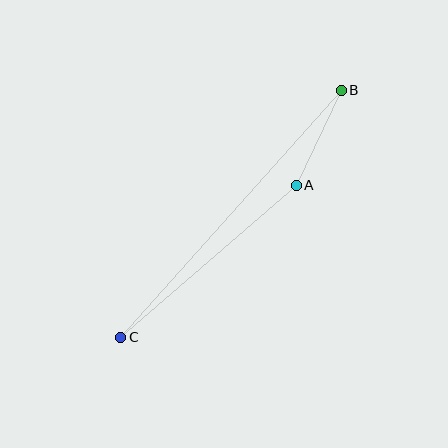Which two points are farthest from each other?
Points B and C are farthest from each other.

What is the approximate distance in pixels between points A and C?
The distance between A and C is approximately 232 pixels.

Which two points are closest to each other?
Points A and B are closest to each other.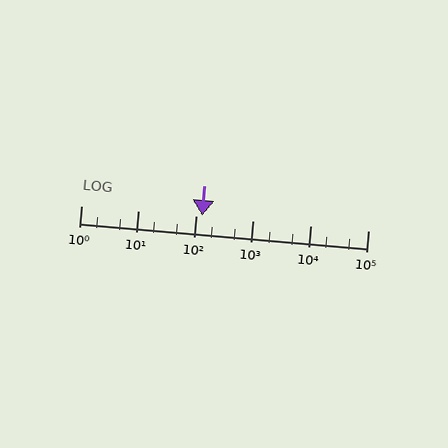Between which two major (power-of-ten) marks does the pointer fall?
The pointer is between 100 and 1000.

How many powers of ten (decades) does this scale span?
The scale spans 5 decades, from 1 to 100000.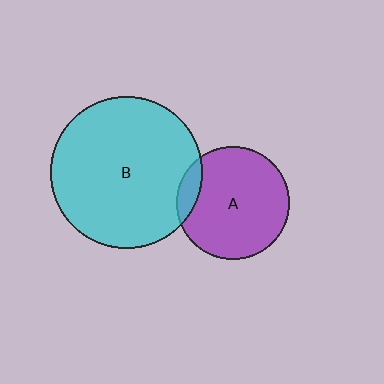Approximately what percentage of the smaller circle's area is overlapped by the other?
Approximately 10%.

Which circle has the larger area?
Circle B (cyan).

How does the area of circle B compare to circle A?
Approximately 1.8 times.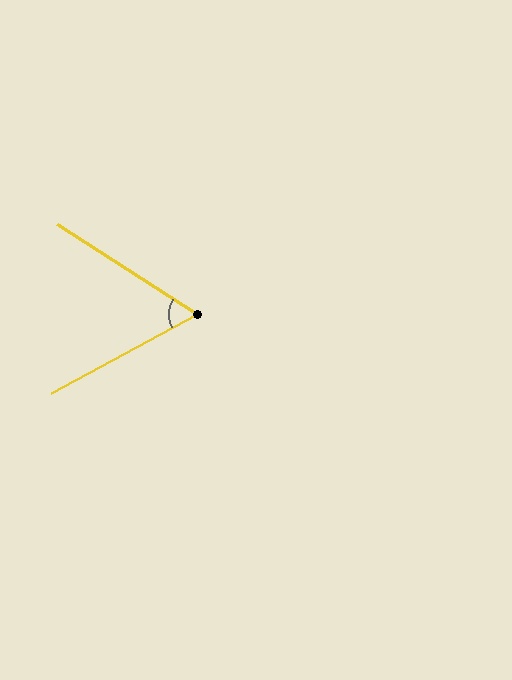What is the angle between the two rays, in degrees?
Approximately 61 degrees.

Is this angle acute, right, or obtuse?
It is acute.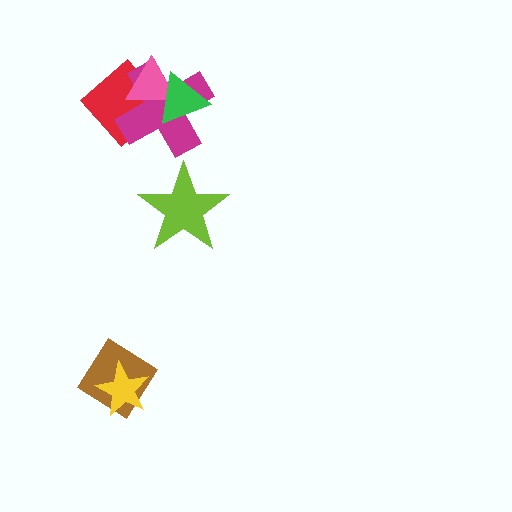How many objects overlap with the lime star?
0 objects overlap with the lime star.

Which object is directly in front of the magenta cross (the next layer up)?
The pink triangle is directly in front of the magenta cross.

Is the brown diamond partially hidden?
Yes, it is partially covered by another shape.